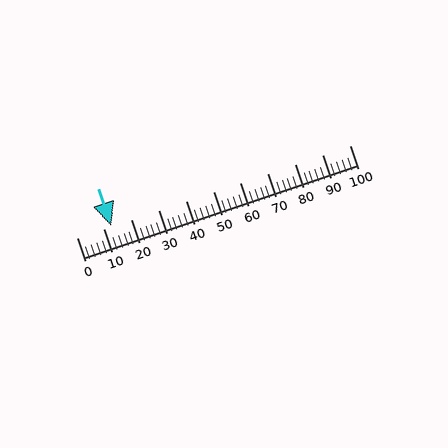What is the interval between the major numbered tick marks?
The major tick marks are spaced 10 units apart.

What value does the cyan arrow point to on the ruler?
The cyan arrow points to approximately 12.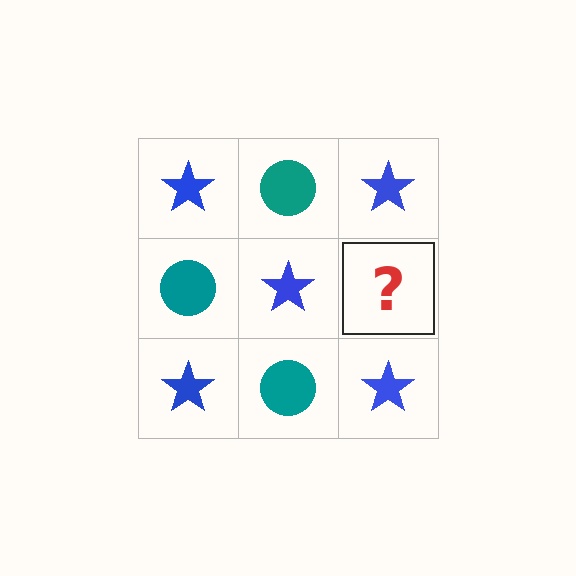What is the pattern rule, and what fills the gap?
The rule is that it alternates blue star and teal circle in a checkerboard pattern. The gap should be filled with a teal circle.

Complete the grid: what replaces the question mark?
The question mark should be replaced with a teal circle.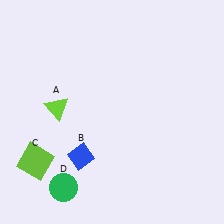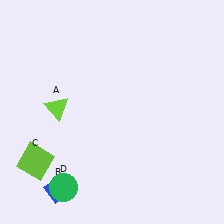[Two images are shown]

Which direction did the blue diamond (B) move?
The blue diamond (B) moved down.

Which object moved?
The blue diamond (B) moved down.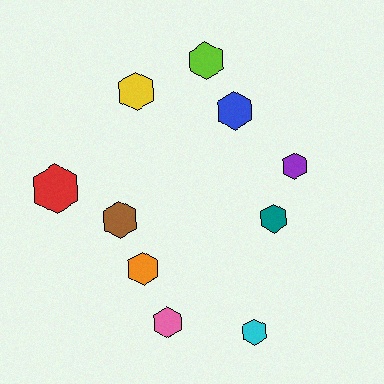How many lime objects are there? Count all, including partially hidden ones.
There is 1 lime object.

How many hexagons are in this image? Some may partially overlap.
There are 10 hexagons.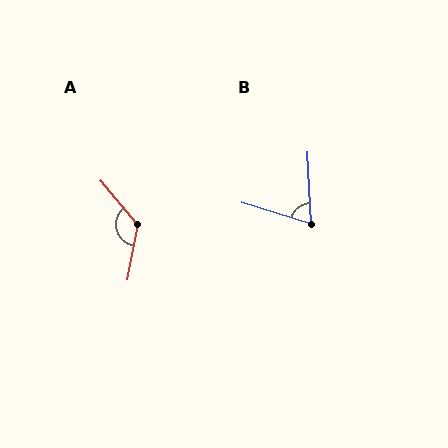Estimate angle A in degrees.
Approximately 128 degrees.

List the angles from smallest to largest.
B (70°), A (128°).